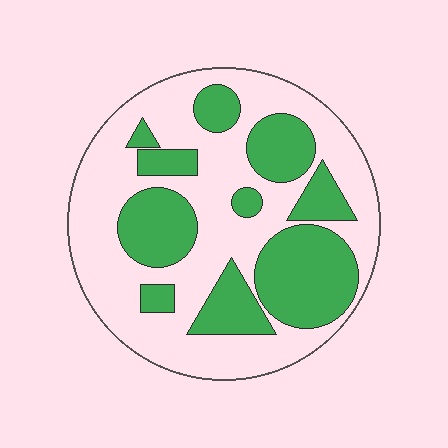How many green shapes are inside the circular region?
10.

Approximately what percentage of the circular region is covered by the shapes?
Approximately 40%.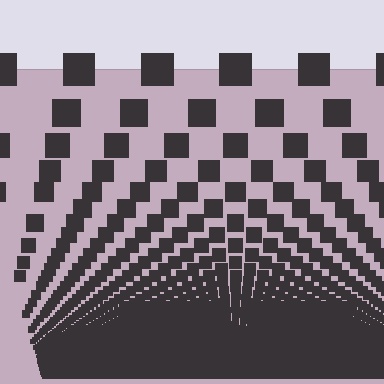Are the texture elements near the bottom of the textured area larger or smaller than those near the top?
Smaller. The gradient is inverted — elements near the bottom are smaller and denser.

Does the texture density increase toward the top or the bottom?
Density increases toward the bottom.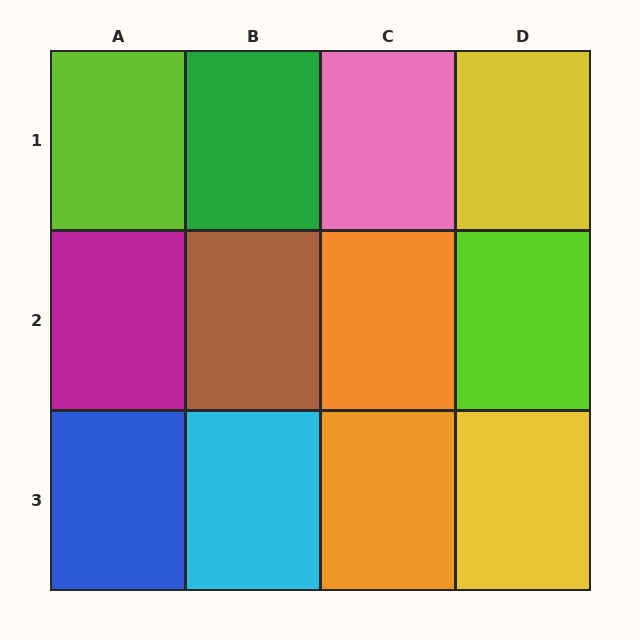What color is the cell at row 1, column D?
Yellow.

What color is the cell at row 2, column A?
Magenta.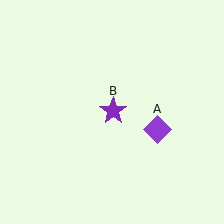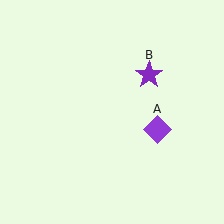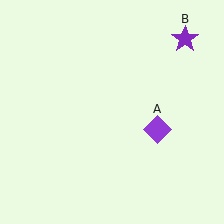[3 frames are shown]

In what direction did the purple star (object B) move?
The purple star (object B) moved up and to the right.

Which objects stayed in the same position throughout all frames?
Purple diamond (object A) remained stationary.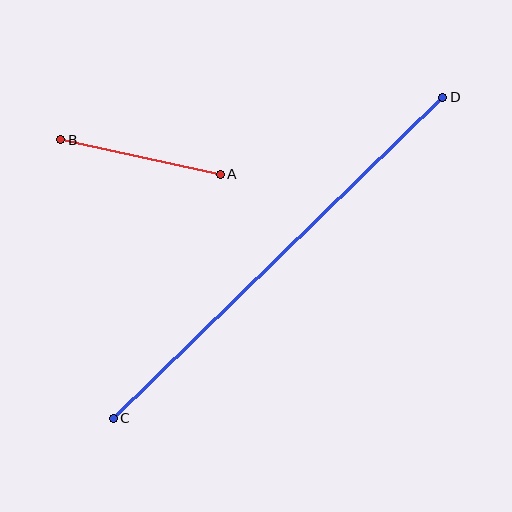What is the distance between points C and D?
The distance is approximately 460 pixels.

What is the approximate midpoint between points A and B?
The midpoint is at approximately (140, 157) pixels.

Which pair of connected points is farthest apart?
Points C and D are farthest apart.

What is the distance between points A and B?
The distance is approximately 163 pixels.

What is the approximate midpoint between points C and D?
The midpoint is at approximately (278, 258) pixels.